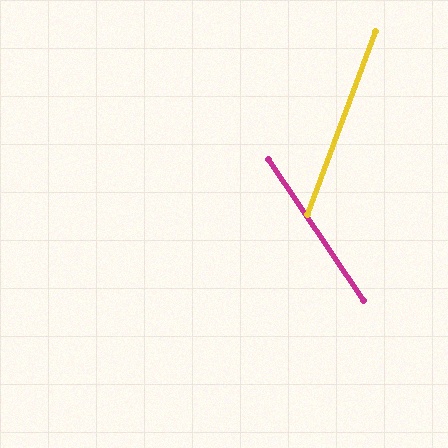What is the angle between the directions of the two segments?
Approximately 54 degrees.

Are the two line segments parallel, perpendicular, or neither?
Neither parallel nor perpendicular — they differ by about 54°.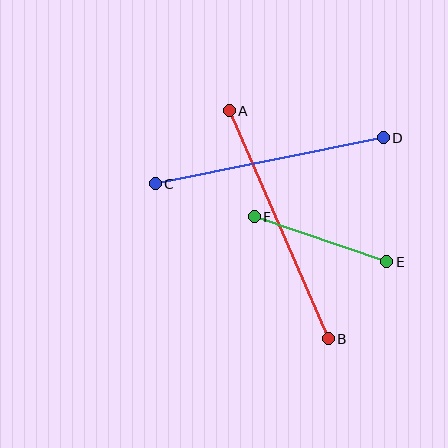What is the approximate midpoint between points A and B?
The midpoint is at approximately (279, 225) pixels.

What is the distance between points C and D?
The distance is approximately 233 pixels.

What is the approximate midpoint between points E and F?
The midpoint is at approximately (321, 239) pixels.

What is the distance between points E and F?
The distance is approximately 140 pixels.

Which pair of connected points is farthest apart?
Points A and B are farthest apart.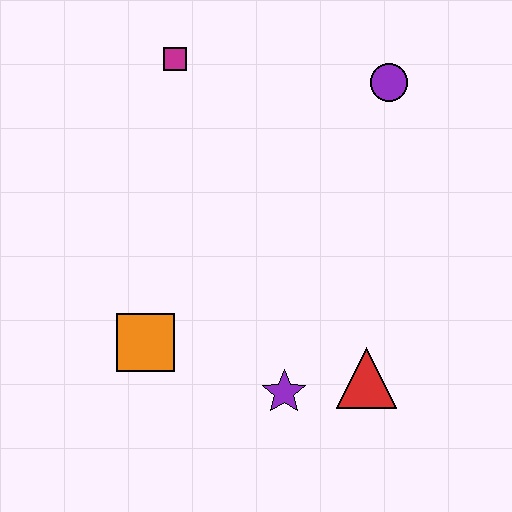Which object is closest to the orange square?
The purple star is closest to the orange square.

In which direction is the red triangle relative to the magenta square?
The red triangle is below the magenta square.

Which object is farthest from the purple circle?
The orange square is farthest from the purple circle.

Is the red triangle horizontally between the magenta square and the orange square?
No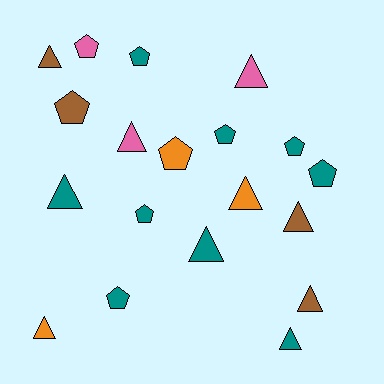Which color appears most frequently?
Teal, with 9 objects.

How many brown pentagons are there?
There is 1 brown pentagon.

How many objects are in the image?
There are 19 objects.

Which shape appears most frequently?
Triangle, with 10 objects.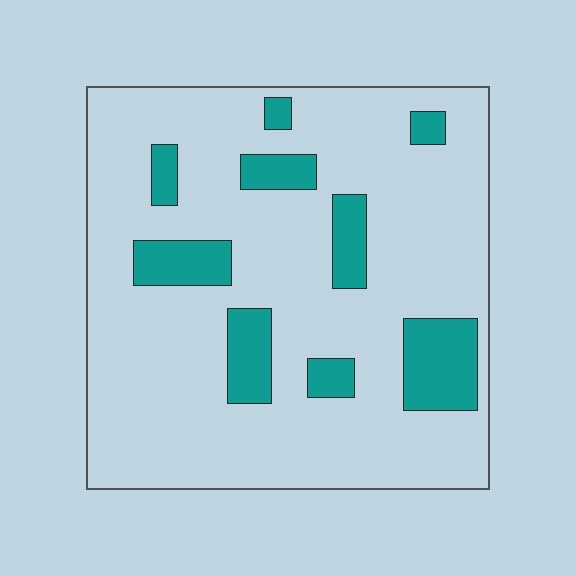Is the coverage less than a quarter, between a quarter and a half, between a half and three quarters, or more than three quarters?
Less than a quarter.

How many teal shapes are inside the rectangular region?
9.